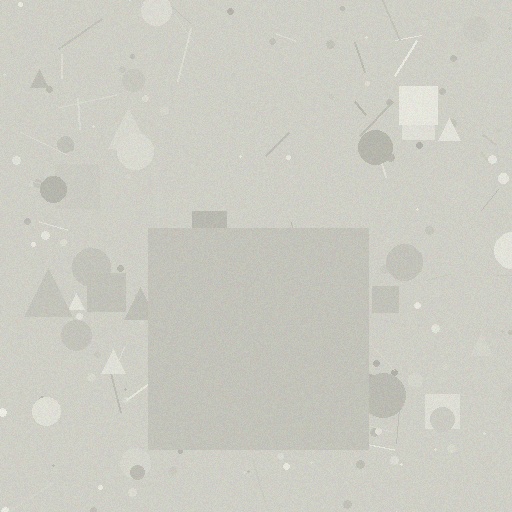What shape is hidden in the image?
A square is hidden in the image.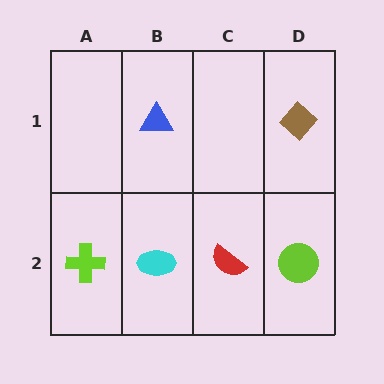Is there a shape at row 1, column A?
No, that cell is empty.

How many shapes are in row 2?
4 shapes.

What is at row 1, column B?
A blue triangle.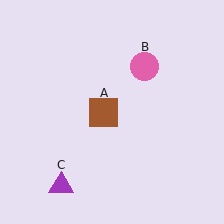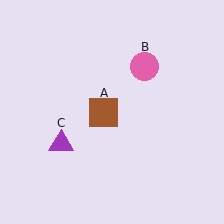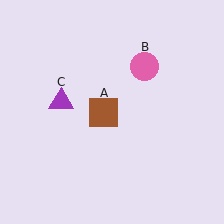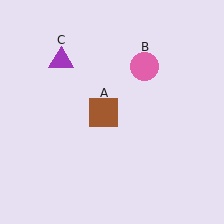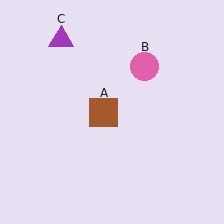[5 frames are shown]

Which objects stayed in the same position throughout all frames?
Brown square (object A) and pink circle (object B) remained stationary.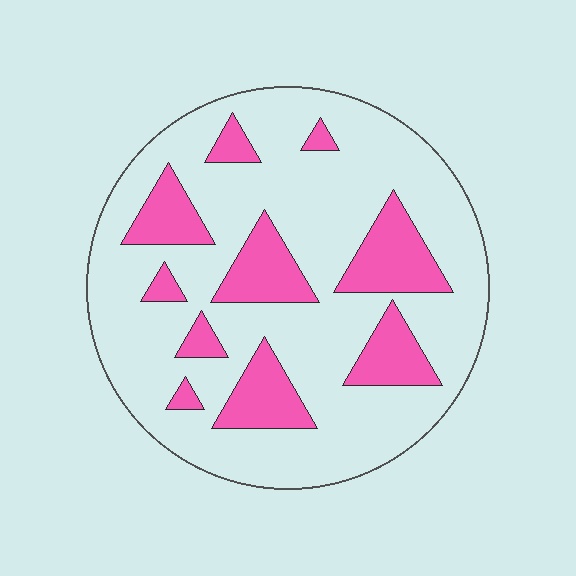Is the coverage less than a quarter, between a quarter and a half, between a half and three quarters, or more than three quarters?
Less than a quarter.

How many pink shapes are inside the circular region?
10.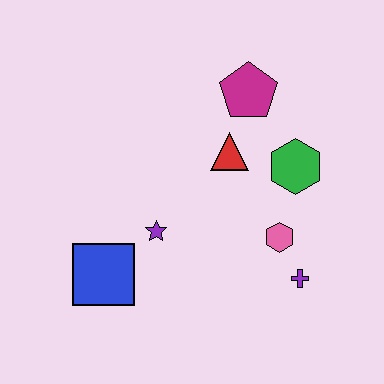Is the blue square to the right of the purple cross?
No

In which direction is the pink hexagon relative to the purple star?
The pink hexagon is to the right of the purple star.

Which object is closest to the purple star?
The blue square is closest to the purple star.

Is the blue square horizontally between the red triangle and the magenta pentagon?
No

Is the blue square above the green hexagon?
No